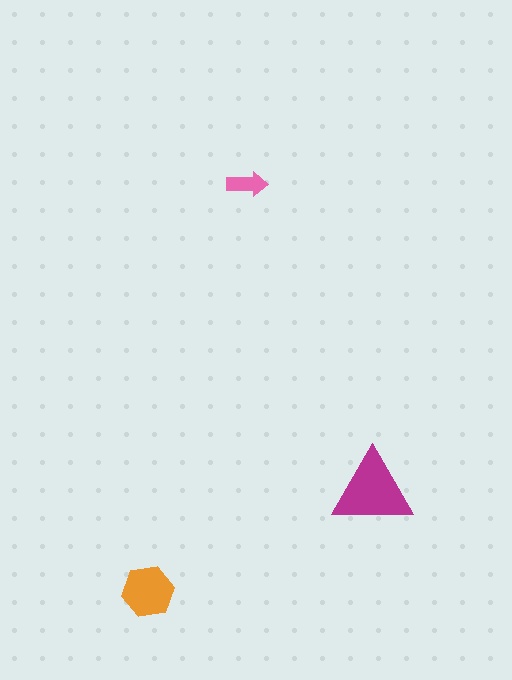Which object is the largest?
The magenta triangle.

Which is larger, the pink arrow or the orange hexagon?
The orange hexagon.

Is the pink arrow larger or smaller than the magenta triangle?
Smaller.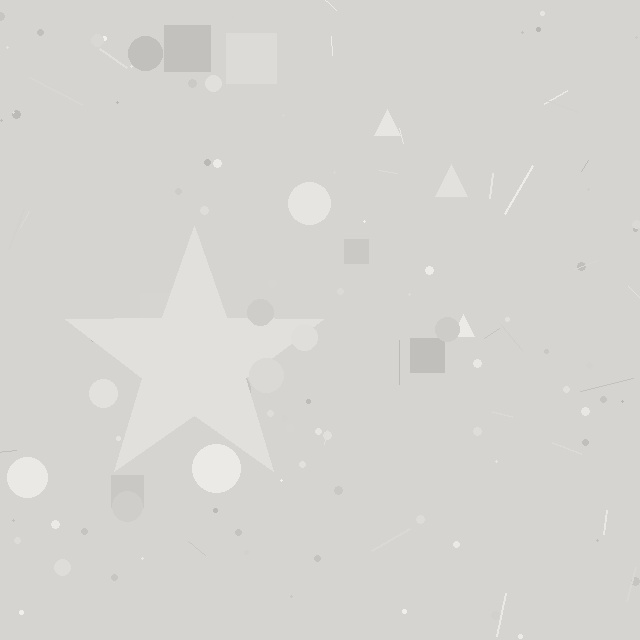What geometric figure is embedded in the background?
A star is embedded in the background.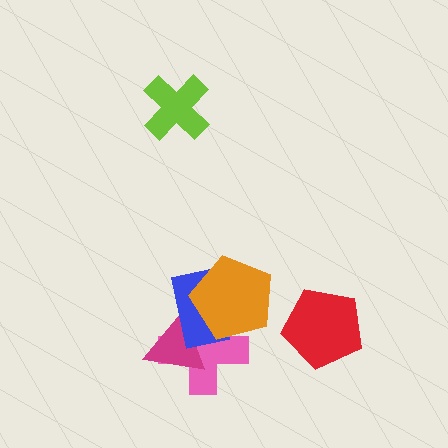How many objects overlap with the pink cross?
3 objects overlap with the pink cross.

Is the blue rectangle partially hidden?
Yes, it is partially covered by another shape.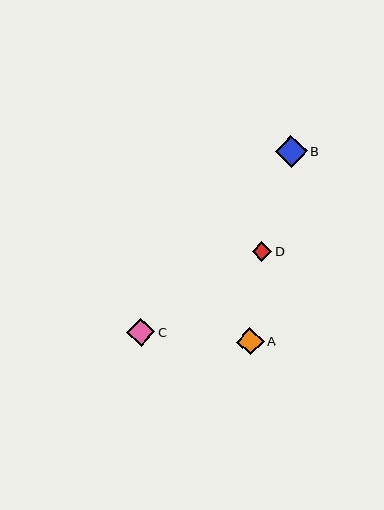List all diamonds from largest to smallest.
From largest to smallest: B, C, A, D.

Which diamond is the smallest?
Diamond D is the smallest with a size of approximately 19 pixels.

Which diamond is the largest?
Diamond B is the largest with a size of approximately 32 pixels.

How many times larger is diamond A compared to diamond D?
Diamond A is approximately 1.4 times the size of diamond D.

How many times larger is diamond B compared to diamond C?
Diamond B is approximately 1.1 times the size of diamond C.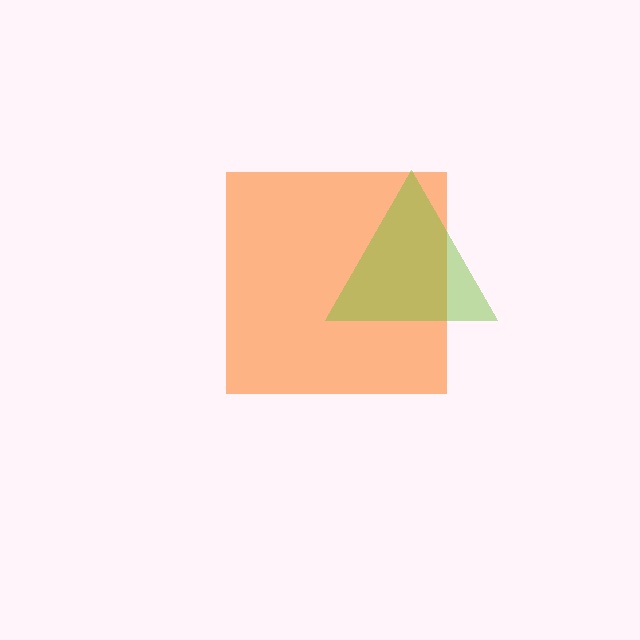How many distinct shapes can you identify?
There are 2 distinct shapes: an orange square, a lime triangle.